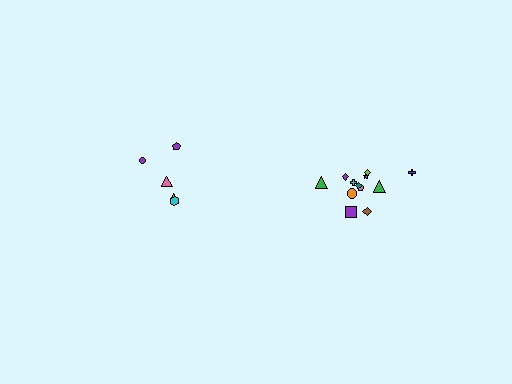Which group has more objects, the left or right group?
The right group.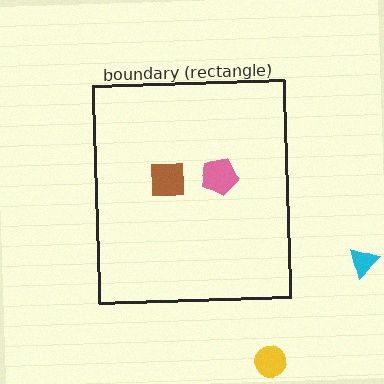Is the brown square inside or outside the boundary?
Inside.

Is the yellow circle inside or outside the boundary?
Outside.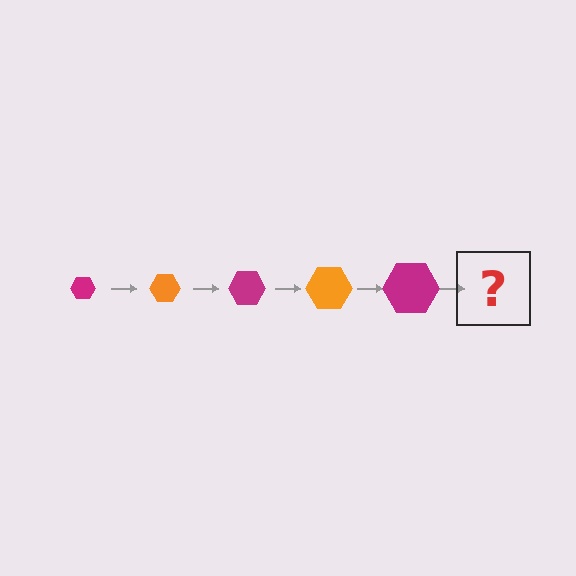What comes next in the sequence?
The next element should be an orange hexagon, larger than the previous one.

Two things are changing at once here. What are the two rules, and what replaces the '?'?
The two rules are that the hexagon grows larger each step and the color cycles through magenta and orange. The '?' should be an orange hexagon, larger than the previous one.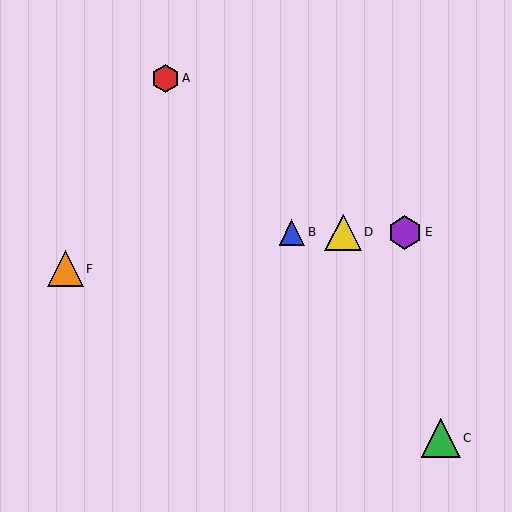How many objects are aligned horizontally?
3 objects (B, D, E) are aligned horizontally.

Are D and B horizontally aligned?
Yes, both are at y≈232.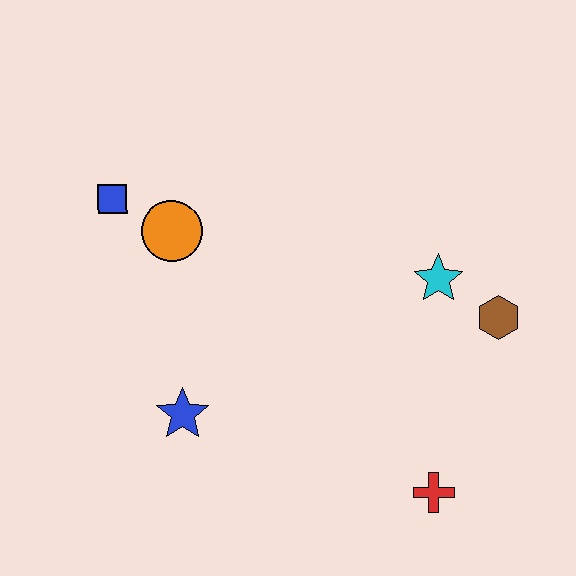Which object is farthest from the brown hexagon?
The blue square is farthest from the brown hexagon.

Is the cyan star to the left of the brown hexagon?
Yes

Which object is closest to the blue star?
The orange circle is closest to the blue star.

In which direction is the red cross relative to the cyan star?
The red cross is below the cyan star.